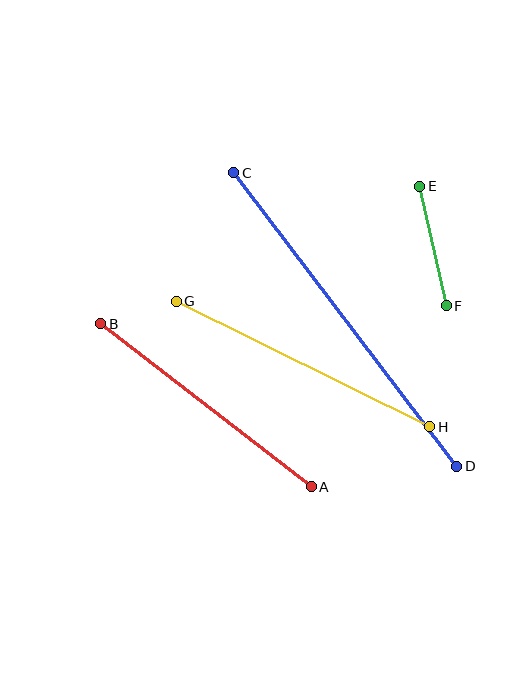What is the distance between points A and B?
The distance is approximately 266 pixels.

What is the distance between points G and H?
The distance is approximately 283 pixels.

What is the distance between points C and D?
The distance is approximately 369 pixels.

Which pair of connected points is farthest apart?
Points C and D are farthest apart.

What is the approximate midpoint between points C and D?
The midpoint is at approximately (345, 320) pixels.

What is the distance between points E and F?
The distance is approximately 122 pixels.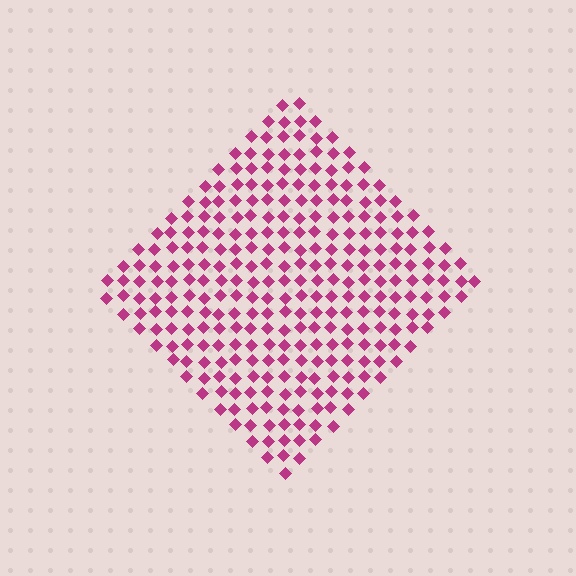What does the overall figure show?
The overall figure shows a diamond.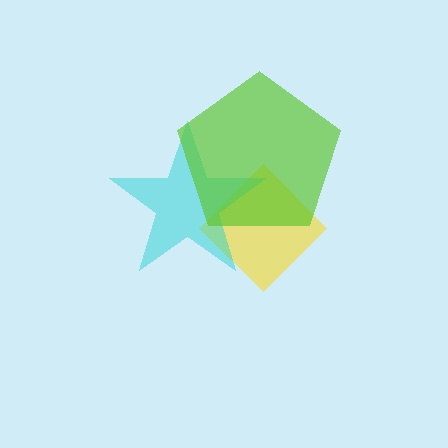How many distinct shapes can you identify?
There are 3 distinct shapes: a yellow diamond, a cyan star, a lime pentagon.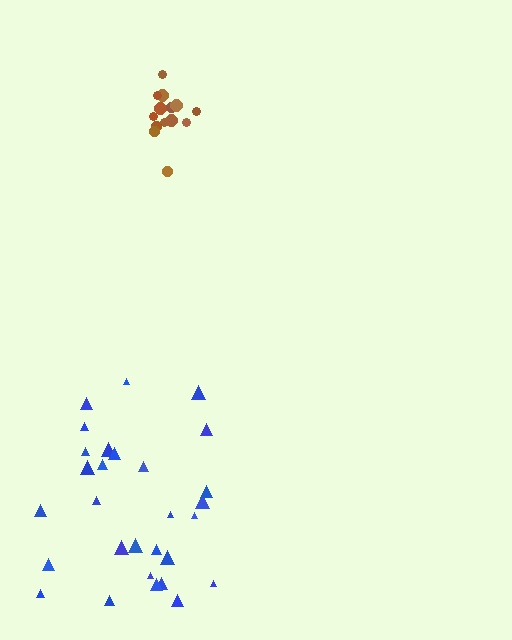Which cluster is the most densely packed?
Brown.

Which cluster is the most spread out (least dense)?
Blue.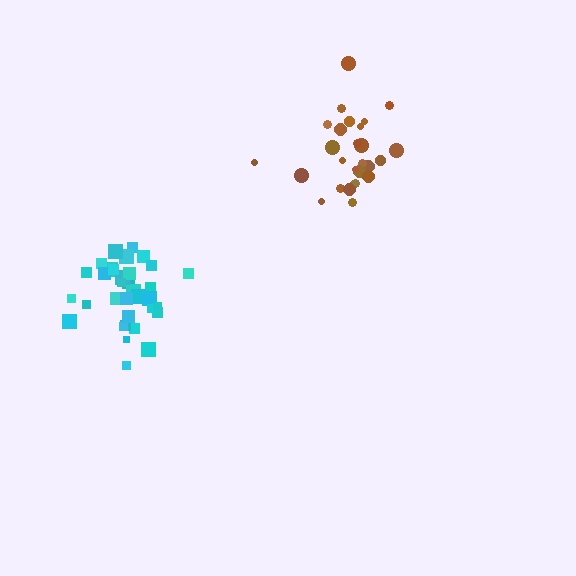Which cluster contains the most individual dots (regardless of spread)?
Cyan (34).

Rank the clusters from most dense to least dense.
cyan, brown.